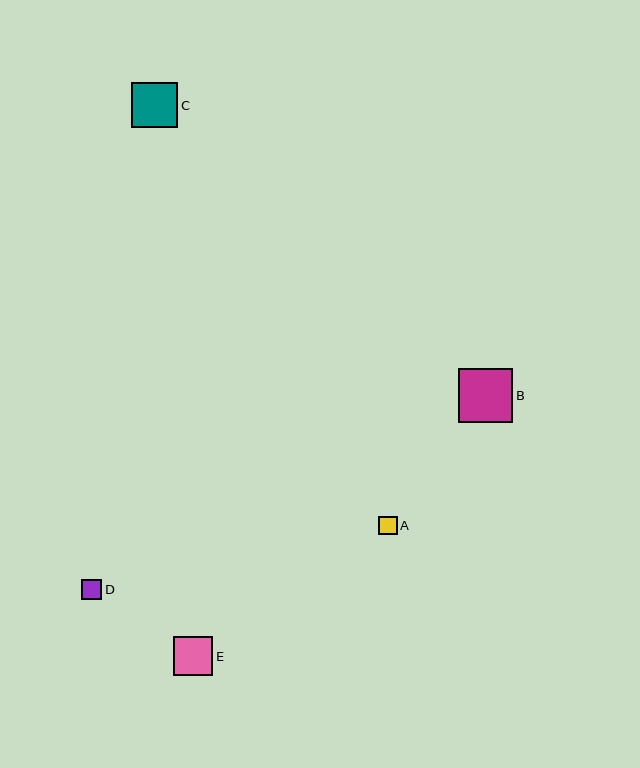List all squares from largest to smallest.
From largest to smallest: B, C, E, D, A.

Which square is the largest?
Square B is the largest with a size of approximately 55 pixels.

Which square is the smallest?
Square A is the smallest with a size of approximately 18 pixels.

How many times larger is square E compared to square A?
Square E is approximately 2.1 times the size of square A.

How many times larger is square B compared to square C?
Square B is approximately 1.2 times the size of square C.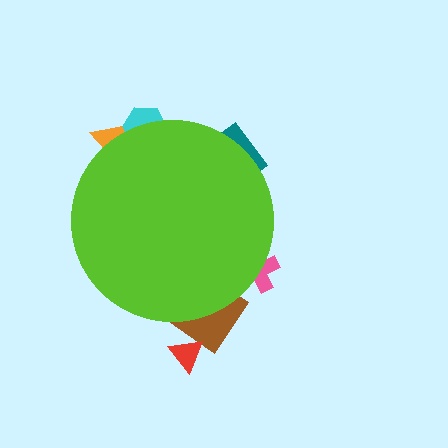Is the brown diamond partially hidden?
Yes, the brown diamond is partially hidden behind the lime circle.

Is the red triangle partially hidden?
No, the red triangle is fully visible.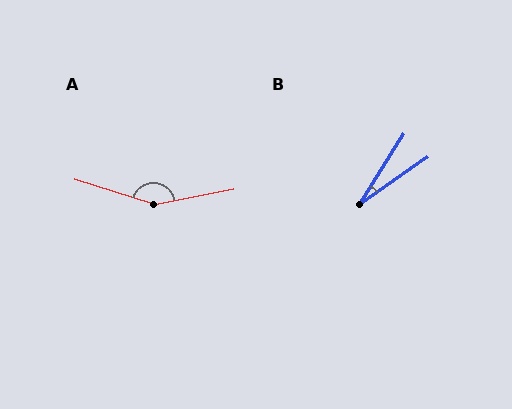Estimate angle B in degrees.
Approximately 23 degrees.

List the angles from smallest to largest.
B (23°), A (151°).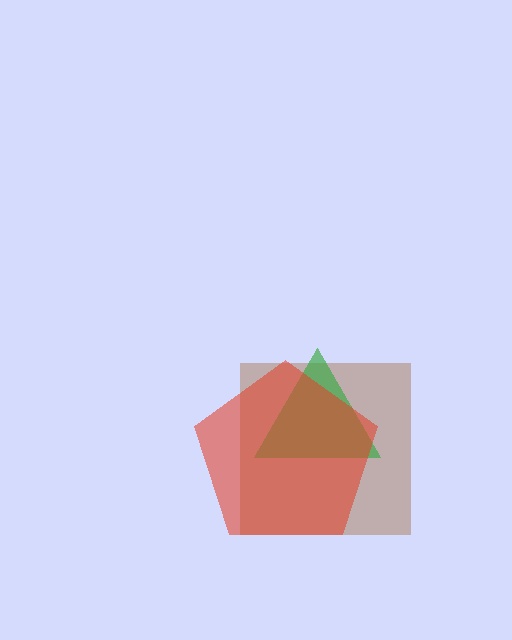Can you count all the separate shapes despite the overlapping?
Yes, there are 3 separate shapes.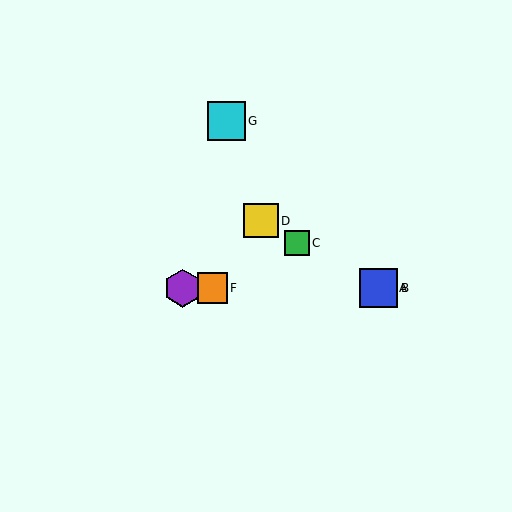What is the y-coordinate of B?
Object B is at y≈288.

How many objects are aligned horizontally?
4 objects (A, B, E, F) are aligned horizontally.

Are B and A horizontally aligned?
Yes, both are at y≈288.